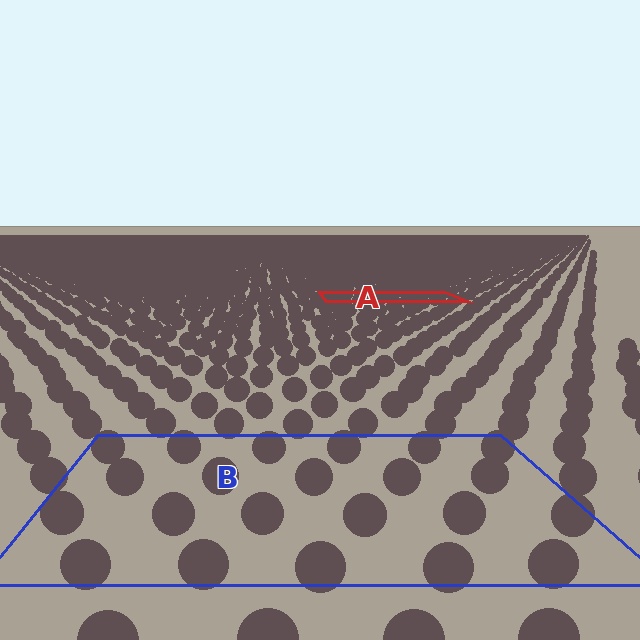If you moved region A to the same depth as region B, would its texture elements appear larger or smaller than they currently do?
They would appear larger. At a closer depth, the same texture elements are projected at a bigger on-screen size.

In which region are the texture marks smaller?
The texture marks are smaller in region A, because it is farther away.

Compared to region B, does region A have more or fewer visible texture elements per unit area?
Region A has more texture elements per unit area — they are packed more densely because it is farther away.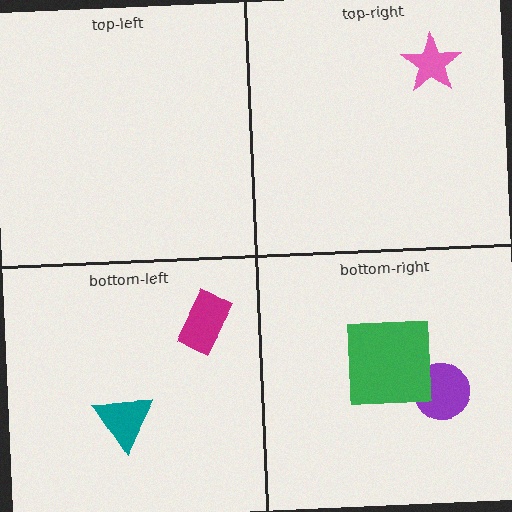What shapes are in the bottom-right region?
The purple circle, the green square.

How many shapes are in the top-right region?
1.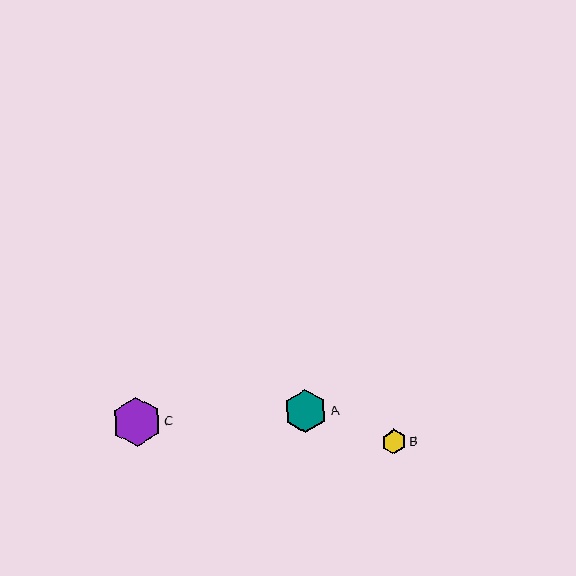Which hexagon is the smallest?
Hexagon B is the smallest with a size of approximately 24 pixels.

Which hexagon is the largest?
Hexagon C is the largest with a size of approximately 49 pixels.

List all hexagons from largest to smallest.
From largest to smallest: C, A, B.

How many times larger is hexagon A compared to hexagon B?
Hexagon A is approximately 1.8 times the size of hexagon B.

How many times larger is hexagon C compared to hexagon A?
Hexagon C is approximately 1.1 times the size of hexagon A.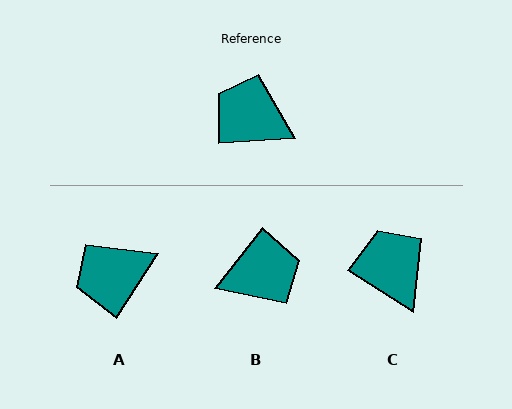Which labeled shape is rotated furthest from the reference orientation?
B, about 132 degrees away.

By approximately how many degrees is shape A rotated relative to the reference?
Approximately 53 degrees counter-clockwise.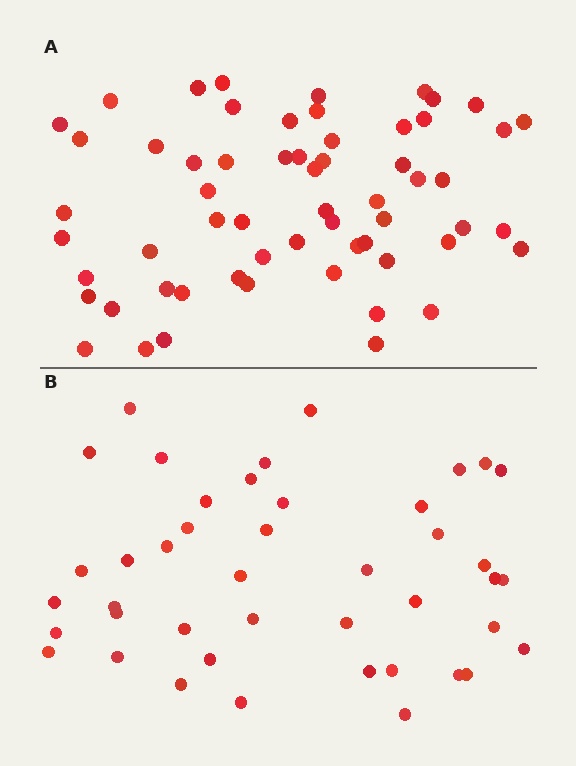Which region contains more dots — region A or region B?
Region A (the top region) has more dots.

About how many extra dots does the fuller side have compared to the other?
Region A has approximately 15 more dots than region B.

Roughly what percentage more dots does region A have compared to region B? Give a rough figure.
About 40% more.